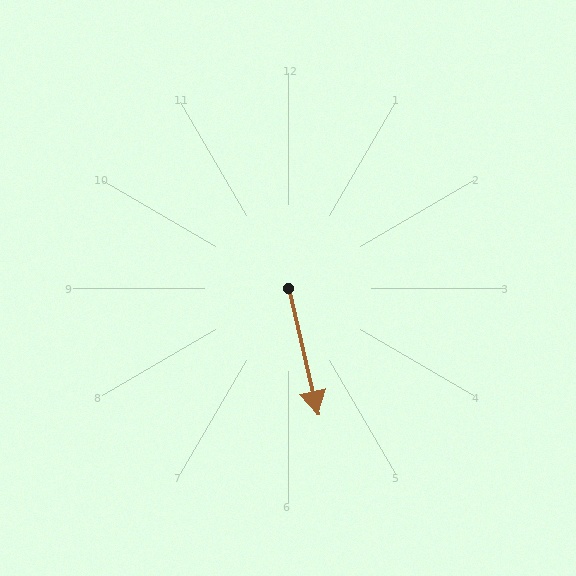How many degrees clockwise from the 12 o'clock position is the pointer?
Approximately 167 degrees.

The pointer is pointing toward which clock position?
Roughly 6 o'clock.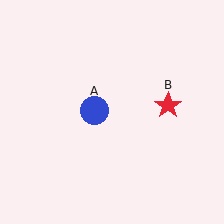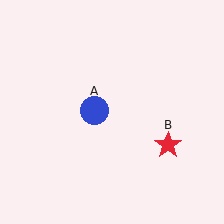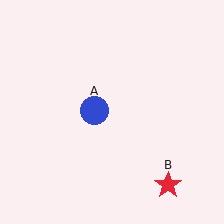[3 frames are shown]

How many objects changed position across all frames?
1 object changed position: red star (object B).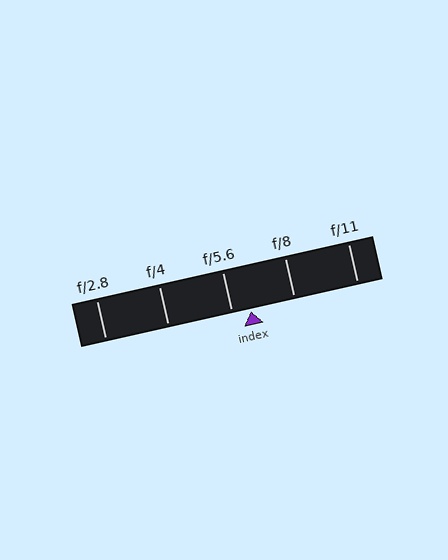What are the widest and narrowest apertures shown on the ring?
The widest aperture shown is f/2.8 and the narrowest is f/11.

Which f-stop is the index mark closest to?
The index mark is closest to f/5.6.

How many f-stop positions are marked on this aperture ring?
There are 5 f-stop positions marked.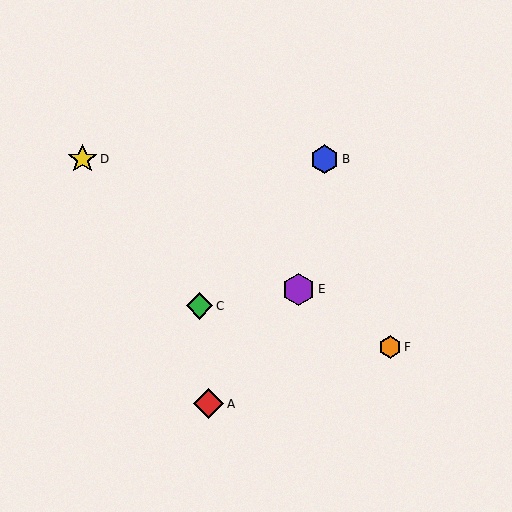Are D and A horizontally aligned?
No, D is at y≈159 and A is at y≈404.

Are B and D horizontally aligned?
Yes, both are at y≈159.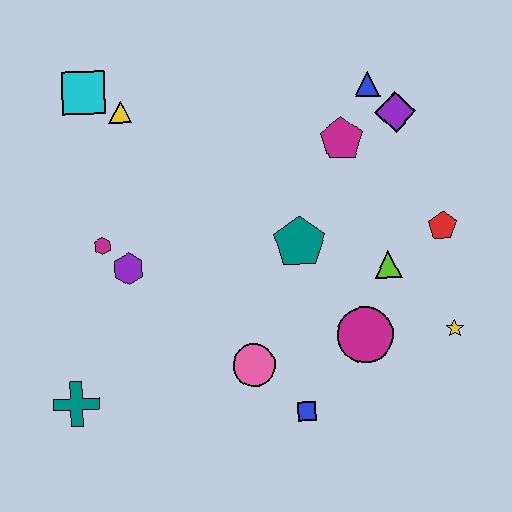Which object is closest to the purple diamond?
The blue triangle is closest to the purple diamond.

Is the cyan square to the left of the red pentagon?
Yes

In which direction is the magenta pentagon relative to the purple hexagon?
The magenta pentagon is to the right of the purple hexagon.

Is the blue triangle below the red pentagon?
No